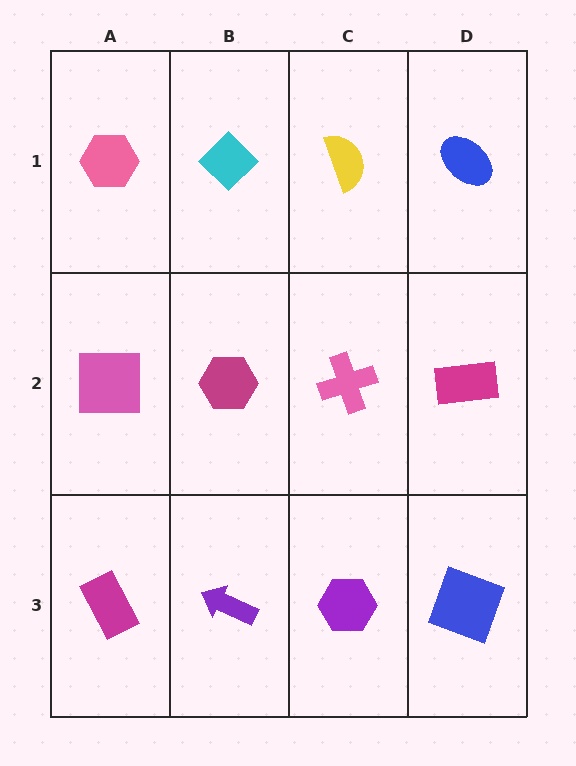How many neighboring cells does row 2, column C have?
4.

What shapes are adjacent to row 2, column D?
A blue ellipse (row 1, column D), a blue square (row 3, column D), a pink cross (row 2, column C).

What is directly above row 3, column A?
A pink square.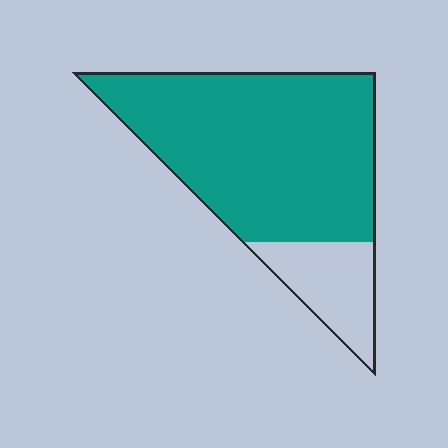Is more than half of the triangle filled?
Yes.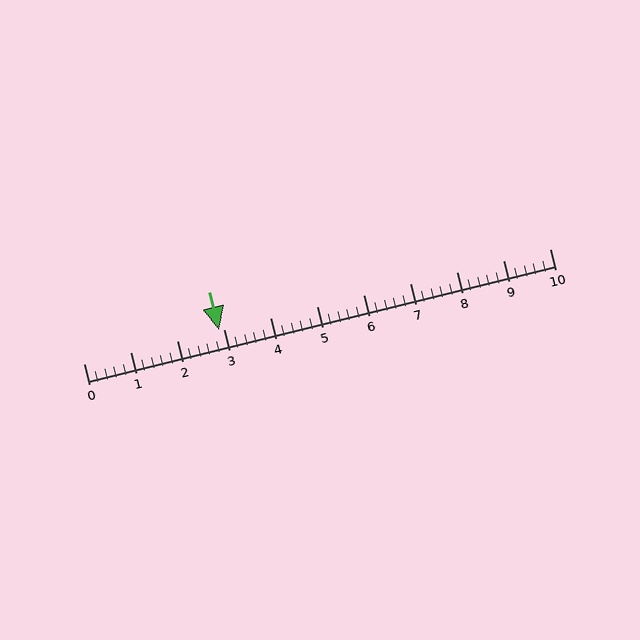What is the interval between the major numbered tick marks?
The major tick marks are spaced 1 units apart.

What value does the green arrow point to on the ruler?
The green arrow points to approximately 2.9.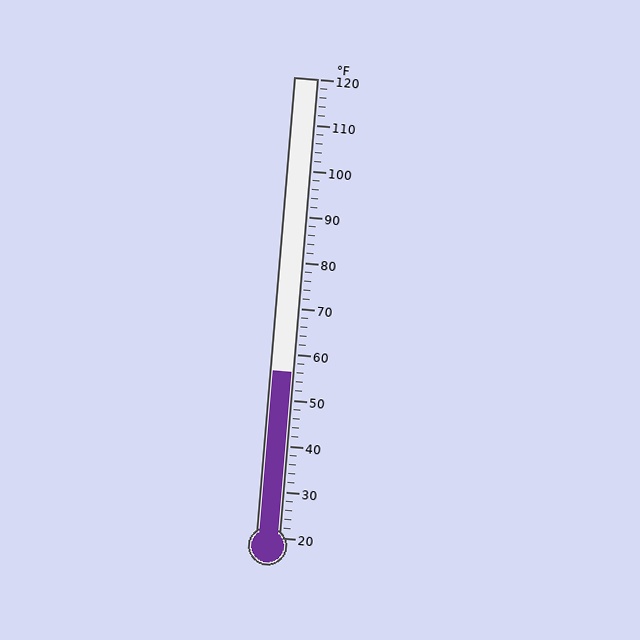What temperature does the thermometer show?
The thermometer shows approximately 56°F.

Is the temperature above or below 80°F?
The temperature is below 80°F.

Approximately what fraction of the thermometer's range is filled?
The thermometer is filled to approximately 35% of its range.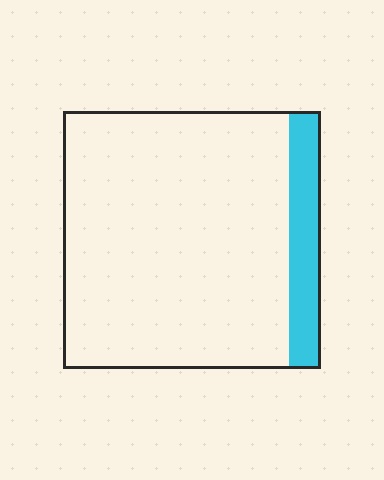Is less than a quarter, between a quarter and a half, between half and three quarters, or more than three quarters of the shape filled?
Less than a quarter.